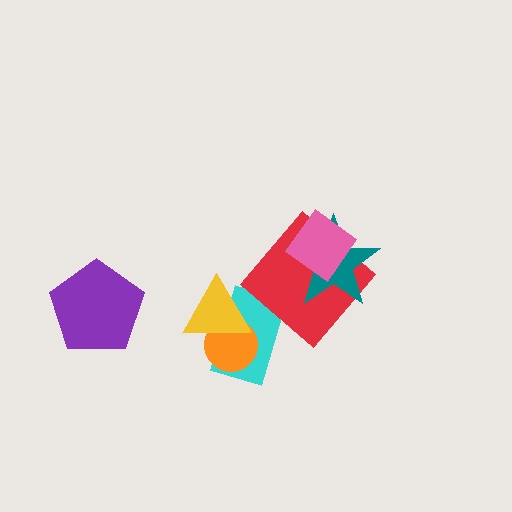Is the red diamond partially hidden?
Yes, it is partially covered by another shape.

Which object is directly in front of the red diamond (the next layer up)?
The teal star is directly in front of the red diamond.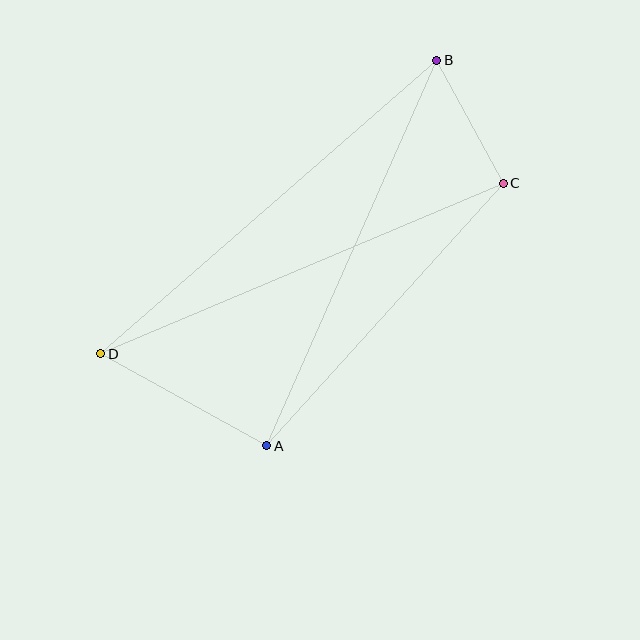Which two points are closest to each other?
Points B and C are closest to each other.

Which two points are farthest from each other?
Points B and D are farthest from each other.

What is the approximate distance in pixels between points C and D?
The distance between C and D is approximately 437 pixels.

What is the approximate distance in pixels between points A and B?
The distance between A and B is approximately 421 pixels.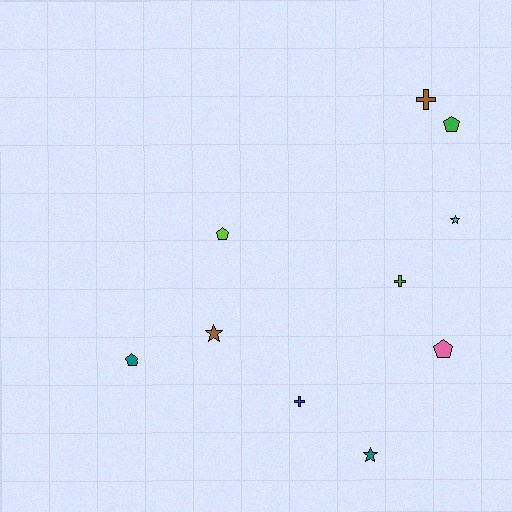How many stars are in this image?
There are 3 stars.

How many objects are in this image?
There are 10 objects.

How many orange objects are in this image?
There are no orange objects.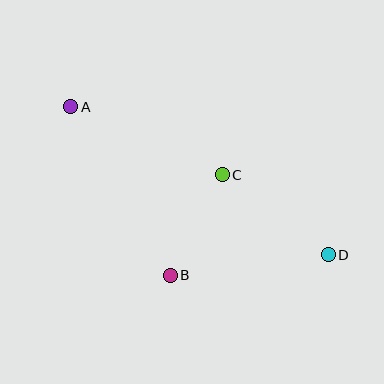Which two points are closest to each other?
Points B and C are closest to each other.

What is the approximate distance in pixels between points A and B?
The distance between A and B is approximately 196 pixels.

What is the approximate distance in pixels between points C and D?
The distance between C and D is approximately 133 pixels.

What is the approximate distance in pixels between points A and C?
The distance between A and C is approximately 166 pixels.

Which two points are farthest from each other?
Points A and D are farthest from each other.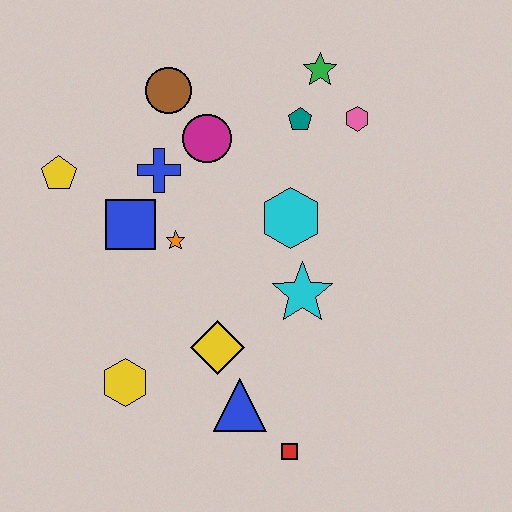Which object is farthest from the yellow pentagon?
The red square is farthest from the yellow pentagon.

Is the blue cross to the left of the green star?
Yes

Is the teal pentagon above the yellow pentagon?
Yes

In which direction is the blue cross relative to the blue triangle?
The blue cross is above the blue triangle.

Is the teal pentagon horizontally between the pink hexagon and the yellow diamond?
Yes